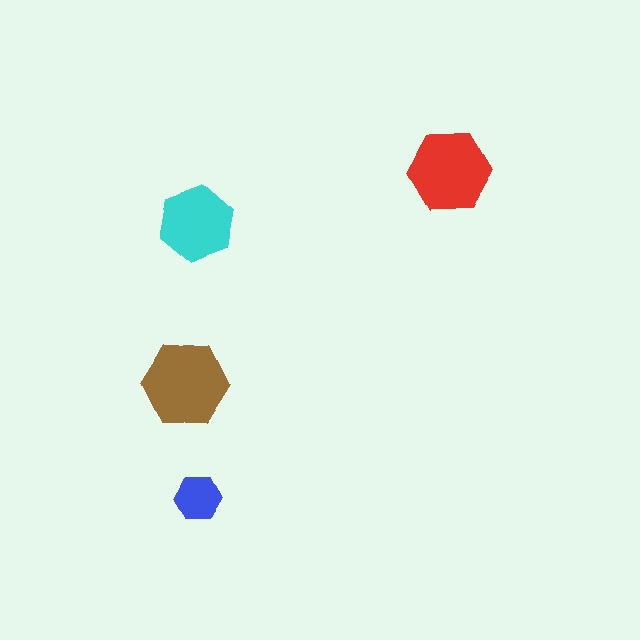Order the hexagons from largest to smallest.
the brown one, the red one, the cyan one, the blue one.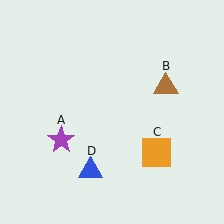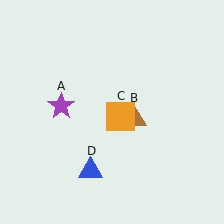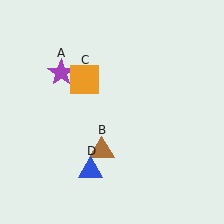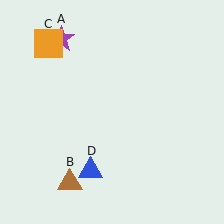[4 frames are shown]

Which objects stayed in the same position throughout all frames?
Blue triangle (object D) remained stationary.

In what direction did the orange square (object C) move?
The orange square (object C) moved up and to the left.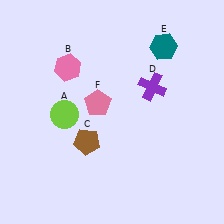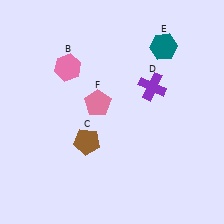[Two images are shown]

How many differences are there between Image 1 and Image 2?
There is 1 difference between the two images.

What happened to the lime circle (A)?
The lime circle (A) was removed in Image 2. It was in the bottom-left area of Image 1.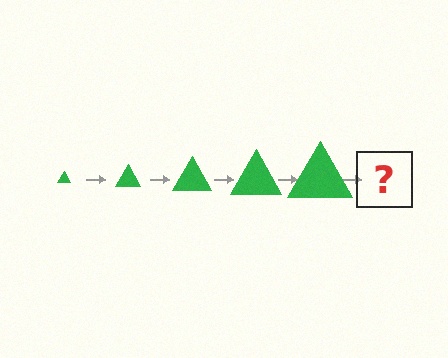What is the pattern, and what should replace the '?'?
The pattern is that the triangle gets progressively larger each step. The '?' should be a green triangle, larger than the previous one.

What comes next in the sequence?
The next element should be a green triangle, larger than the previous one.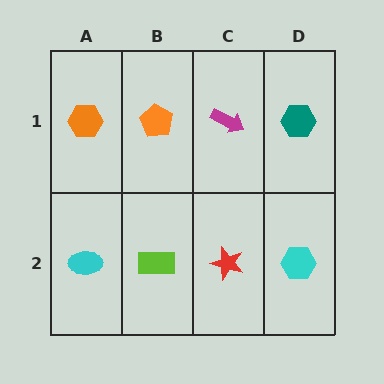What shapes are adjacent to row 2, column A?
An orange hexagon (row 1, column A), a lime rectangle (row 2, column B).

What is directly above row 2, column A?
An orange hexagon.